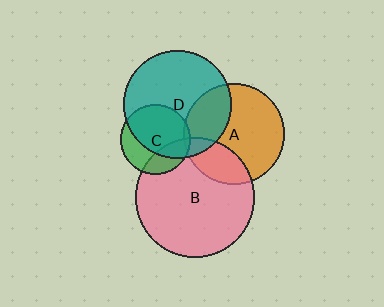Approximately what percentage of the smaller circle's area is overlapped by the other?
Approximately 30%.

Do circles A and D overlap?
Yes.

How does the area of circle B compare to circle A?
Approximately 1.4 times.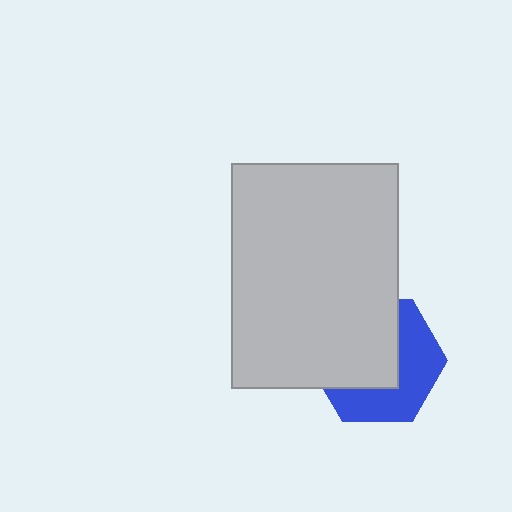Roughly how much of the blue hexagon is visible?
About half of it is visible (roughly 46%).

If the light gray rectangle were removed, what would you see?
You would see the complete blue hexagon.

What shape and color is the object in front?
The object in front is a light gray rectangle.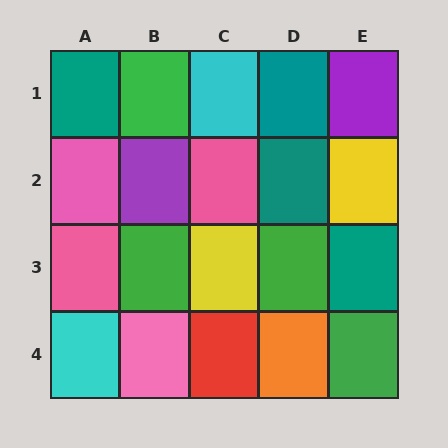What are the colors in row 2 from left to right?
Pink, purple, pink, teal, yellow.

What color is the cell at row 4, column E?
Green.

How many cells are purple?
2 cells are purple.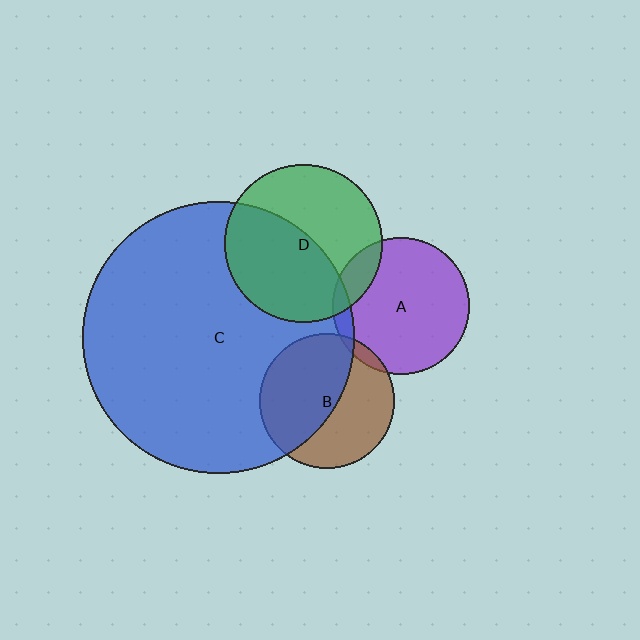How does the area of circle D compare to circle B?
Approximately 1.4 times.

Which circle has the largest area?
Circle C (blue).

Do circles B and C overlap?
Yes.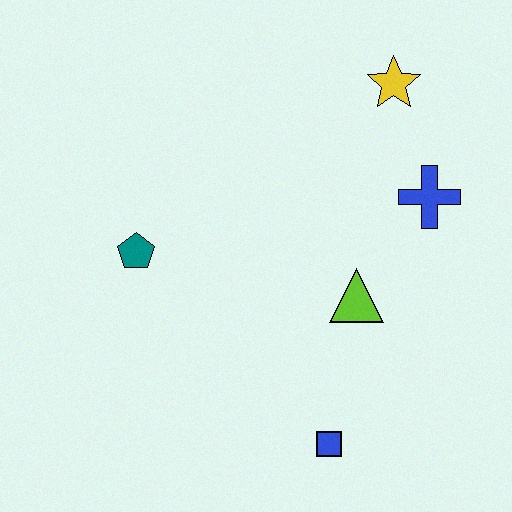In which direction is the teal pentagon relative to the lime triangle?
The teal pentagon is to the left of the lime triangle.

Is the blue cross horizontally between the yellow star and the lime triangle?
No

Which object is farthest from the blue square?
The yellow star is farthest from the blue square.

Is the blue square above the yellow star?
No